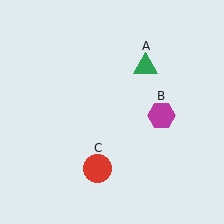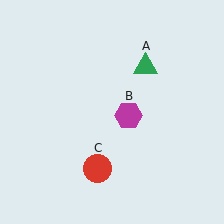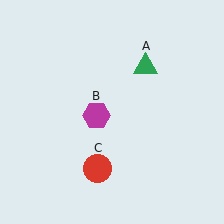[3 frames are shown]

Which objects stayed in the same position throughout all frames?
Green triangle (object A) and red circle (object C) remained stationary.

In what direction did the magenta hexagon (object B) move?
The magenta hexagon (object B) moved left.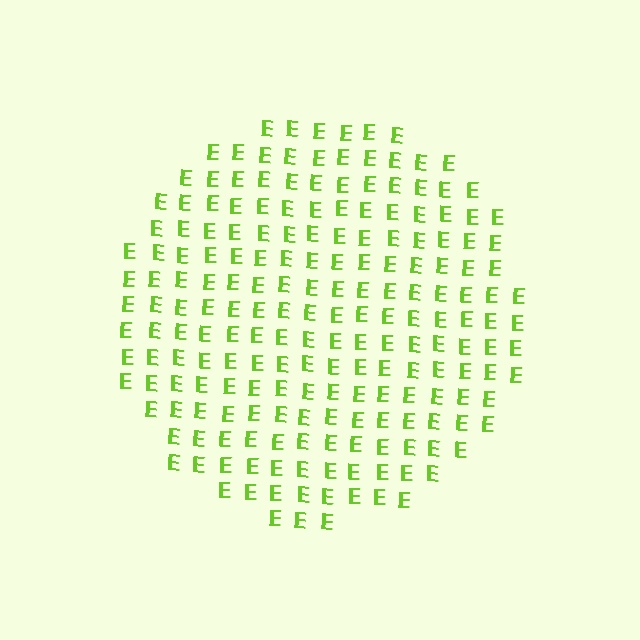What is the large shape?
The large shape is a circle.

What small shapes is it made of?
It is made of small letter E's.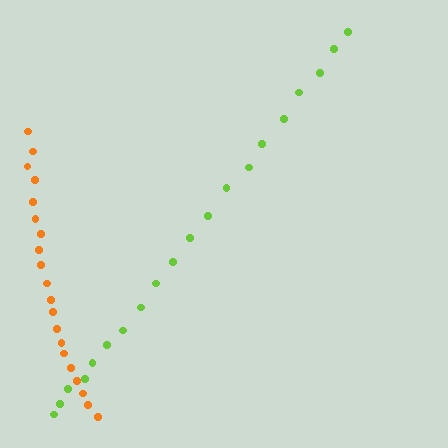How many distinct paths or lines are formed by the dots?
There are 2 distinct paths.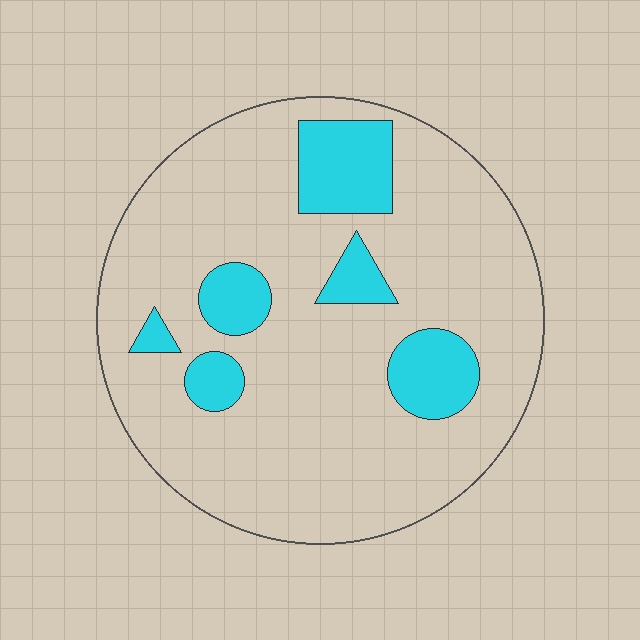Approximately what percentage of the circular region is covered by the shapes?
Approximately 15%.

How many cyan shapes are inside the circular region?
6.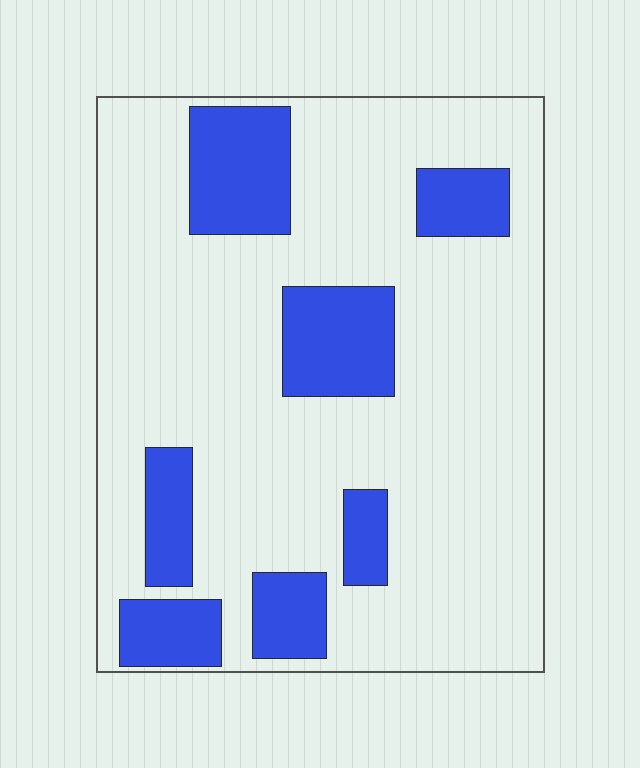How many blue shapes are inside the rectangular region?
7.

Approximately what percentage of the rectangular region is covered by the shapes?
Approximately 20%.